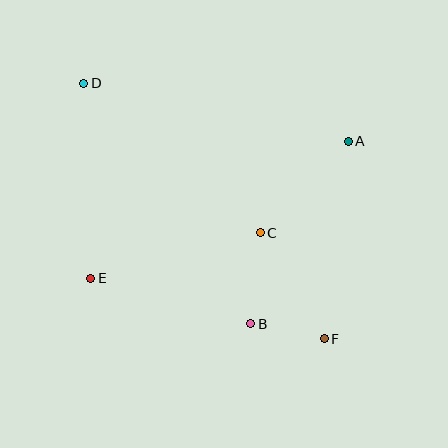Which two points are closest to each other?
Points B and F are closest to each other.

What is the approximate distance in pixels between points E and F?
The distance between E and F is approximately 241 pixels.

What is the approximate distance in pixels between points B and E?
The distance between B and E is approximately 167 pixels.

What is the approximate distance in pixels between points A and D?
The distance between A and D is approximately 271 pixels.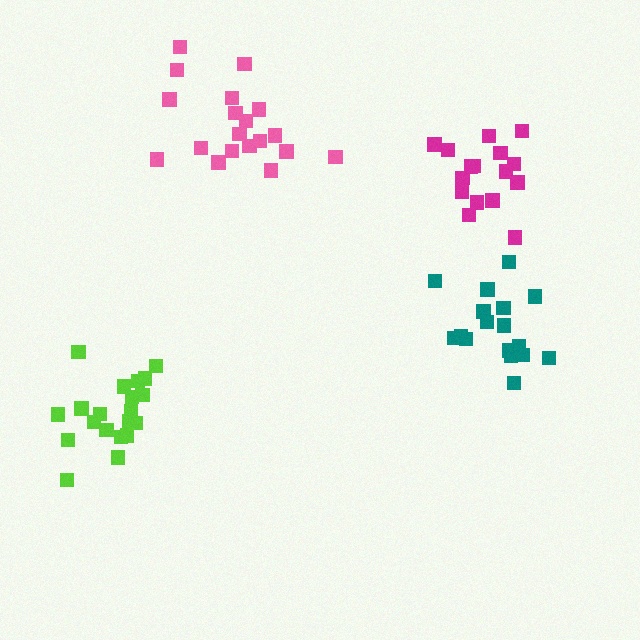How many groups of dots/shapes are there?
There are 4 groups.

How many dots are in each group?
Group 1: 17 dots, Group 2: 16 dots, Group 3: 19 dots, Group 4: 20 dots (72 total).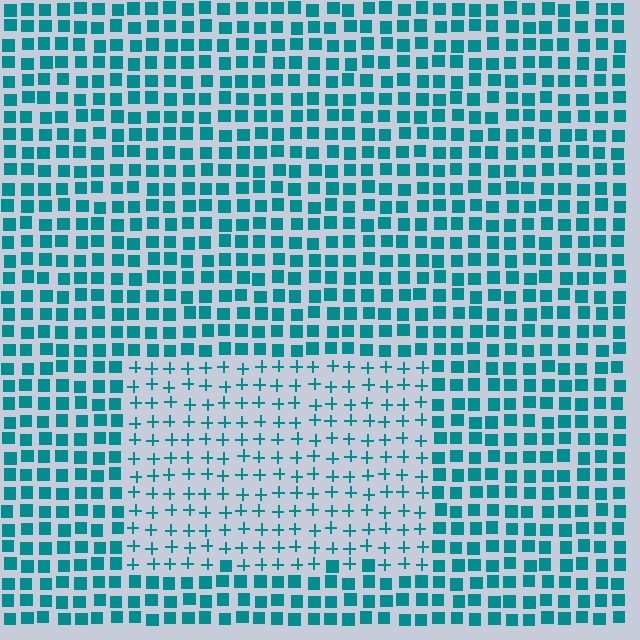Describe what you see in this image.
The image is filled with small teal elements arranged in a uniform grid. A rectangle-shaped region contains plus signs, while the surrounding area contains squares. The boundary is defined purely by the change in element shape.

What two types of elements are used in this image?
The image uses plus signs inside the rectangle region and squares outside it.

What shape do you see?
I see a rectangle.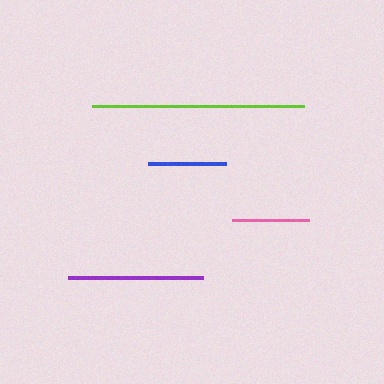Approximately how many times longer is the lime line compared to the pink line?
The lime line is approximately 2.8 times the length of the pink line.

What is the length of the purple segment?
The purple segment is approximately 136 pixels long.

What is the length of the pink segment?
The pink segment is approximately 77 pixels long.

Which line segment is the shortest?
The pink line is the shortest at approximately 77 pixels.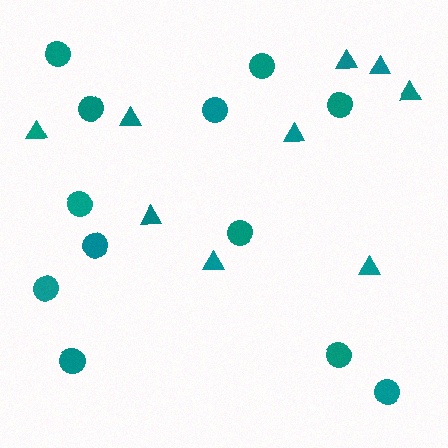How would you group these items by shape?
There are 2 groups: one group of circles (12) and one group of triangles (9).